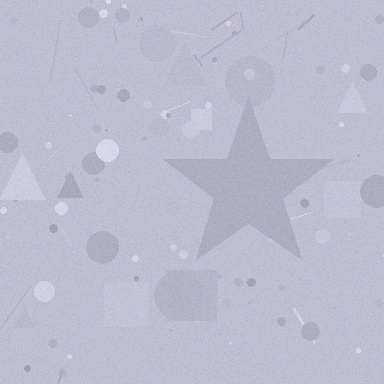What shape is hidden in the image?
A star is hidden in the image.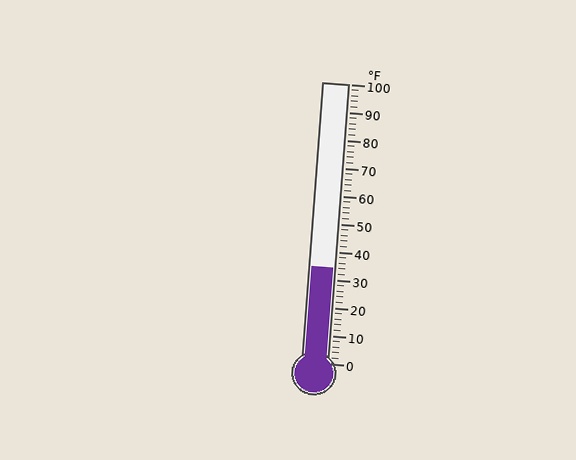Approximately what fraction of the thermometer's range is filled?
The thermometer is filled to approximately 35% of its range.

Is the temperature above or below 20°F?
The temperature is above 20°F.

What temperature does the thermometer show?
The thermometer shows approximately 34°F.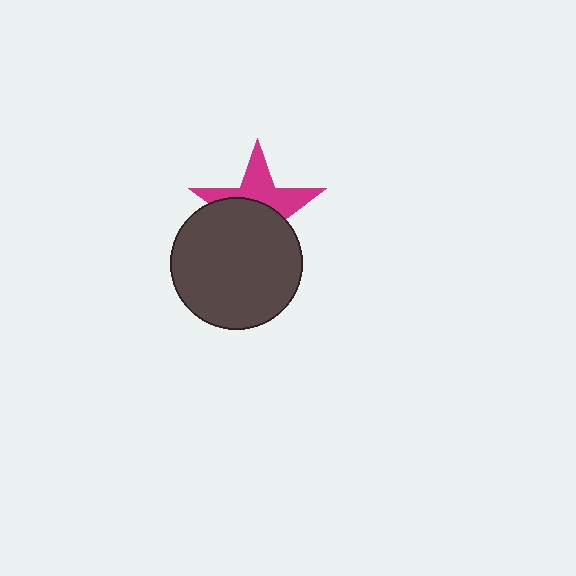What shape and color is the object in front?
The object in front is a dark gray circle.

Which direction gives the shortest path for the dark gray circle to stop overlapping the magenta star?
Moving down gives the shortest separation.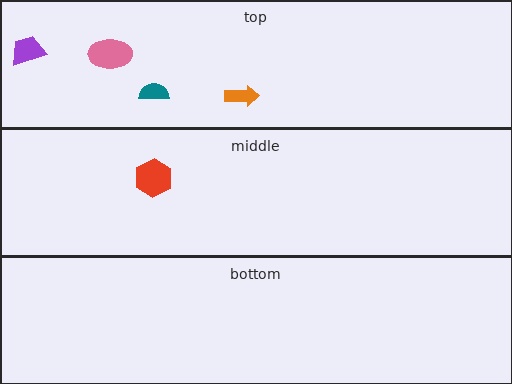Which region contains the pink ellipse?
The top region.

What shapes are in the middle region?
The red hexagon.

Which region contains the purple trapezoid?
The top region.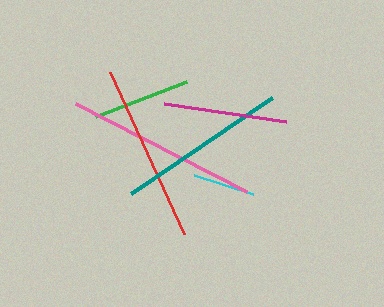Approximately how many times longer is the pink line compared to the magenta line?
The pink line is approximately 1.6 times the length of the magenta line.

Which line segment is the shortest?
The cyan line is the shortest at approximately 62 pixels.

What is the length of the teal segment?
The teal segment is approximately 171 pixels long.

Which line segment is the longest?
The pink line is the longest at approximately 193 pixels.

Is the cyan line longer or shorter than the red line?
The red line is longer than the cyan line.